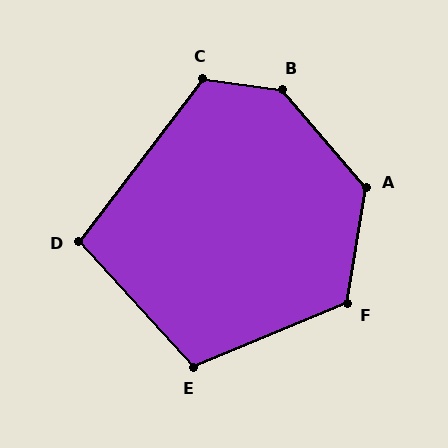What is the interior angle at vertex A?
Approximately 130 degrees (obtuse).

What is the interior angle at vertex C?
Approximately 120 degrees (obtuse).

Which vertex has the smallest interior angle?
D, at approximately 100 degrees.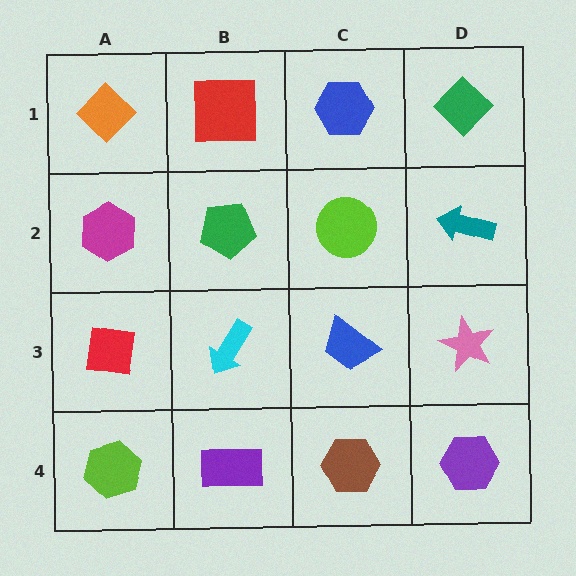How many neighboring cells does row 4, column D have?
2.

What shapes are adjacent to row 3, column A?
A magenta hexagon (row 2, column A), a lime hexagon (row 4, column A), a cyan arrow (row 3, column B).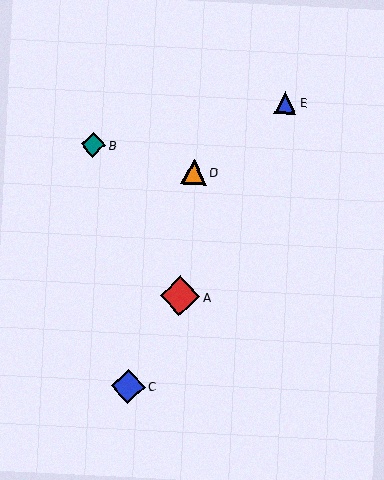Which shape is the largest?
The red diamond (labeled A) is the largest.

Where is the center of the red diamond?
The center of the red diamond is at (180, 296).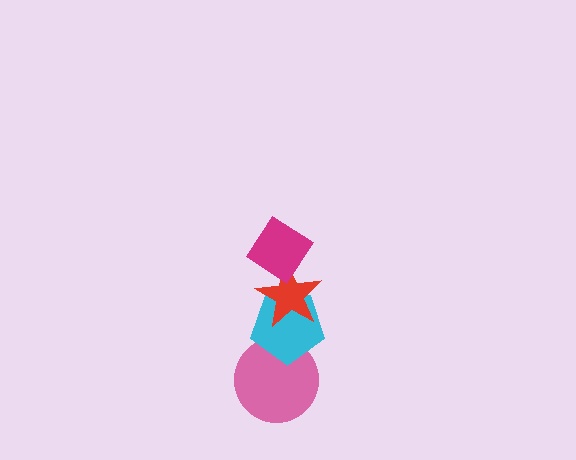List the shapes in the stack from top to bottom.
From top to bottom: the magenta diamond, the red star, the cyan pentagon, the pink circle.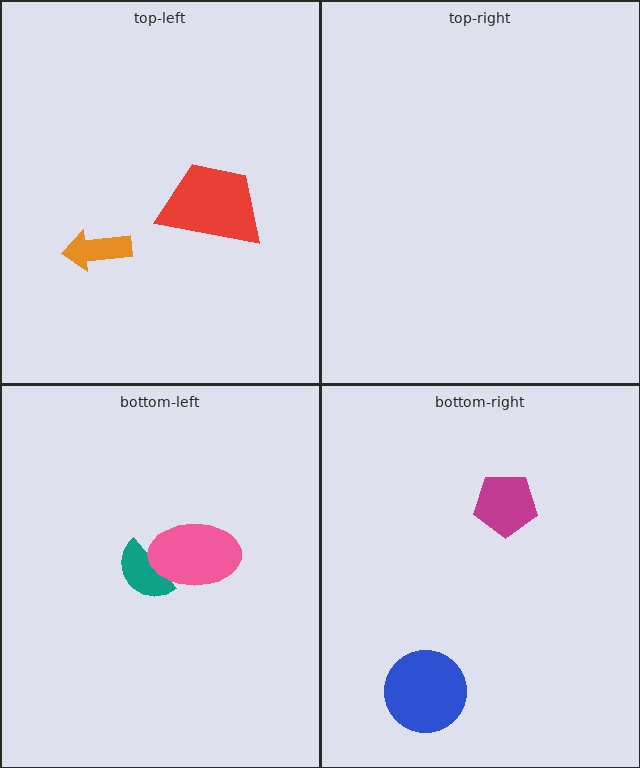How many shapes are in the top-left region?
2.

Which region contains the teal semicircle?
The bottom-left region.